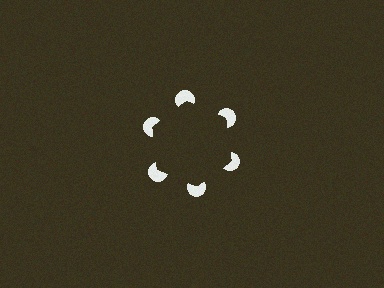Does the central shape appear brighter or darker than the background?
It typically appears slightly darker than the background, even though no actual brightness change is drawn.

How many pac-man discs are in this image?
There are 6 — one at each vertex of the illusory hexagon.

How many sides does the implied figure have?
6 sides.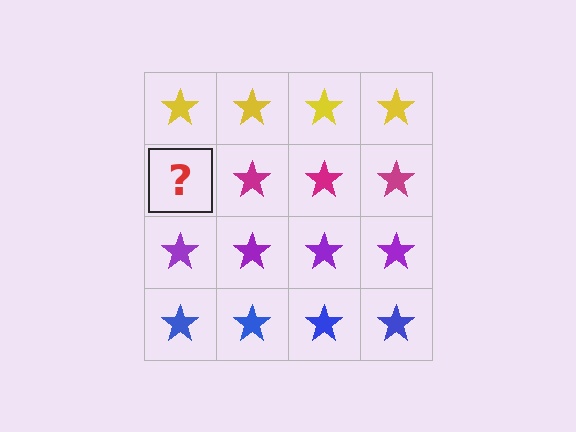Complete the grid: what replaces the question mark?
The question mark should be replaced with a magenta star.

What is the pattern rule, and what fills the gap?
The rule is that each row has a consistent color. The gap should be filled with a magenta star.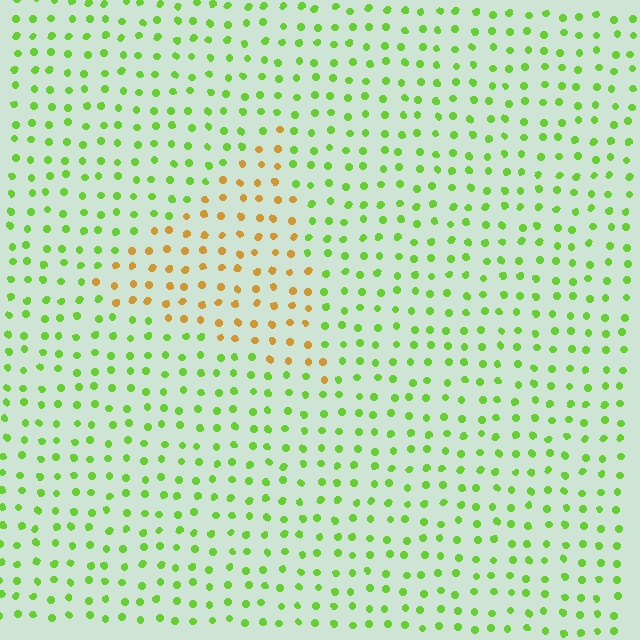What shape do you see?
I see a triangle.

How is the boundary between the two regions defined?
The boundary is defined purely by a slight shift in hue (about 62 degrees). Spacing, size, and orientation are identical on both sides.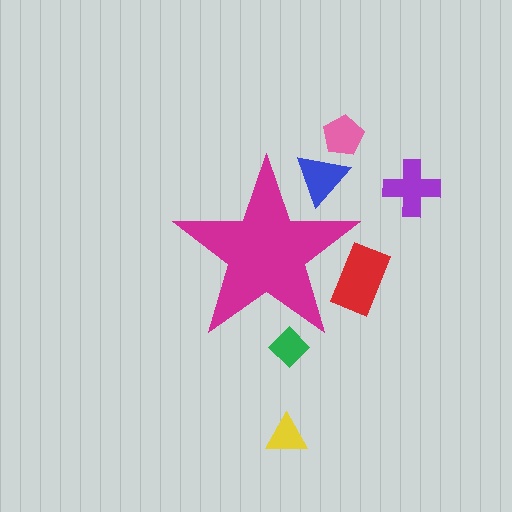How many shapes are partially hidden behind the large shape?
3 shapes are partially hidden.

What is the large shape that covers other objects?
A magenta star.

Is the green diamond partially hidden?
Yes, the green diamond is partially hidden behind the magenta star.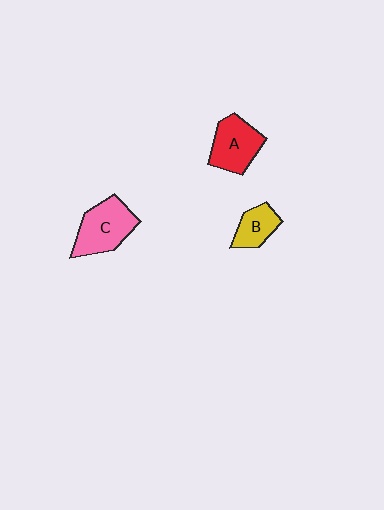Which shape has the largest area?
Shape C (pink).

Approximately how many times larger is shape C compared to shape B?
Approximately 1.7 times.